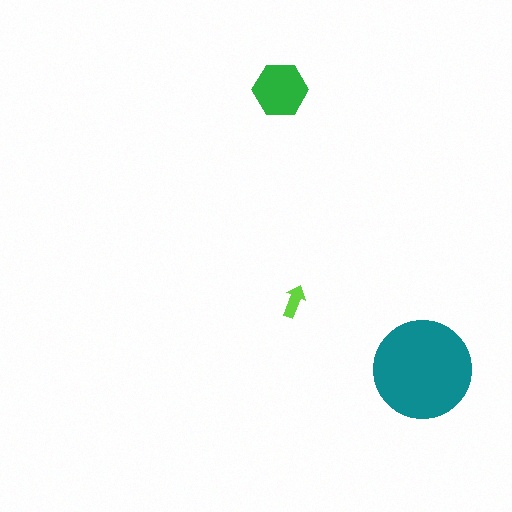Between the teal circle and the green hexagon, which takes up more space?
The teal circle.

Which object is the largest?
The teal circle.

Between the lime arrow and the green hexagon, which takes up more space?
The green hexagon.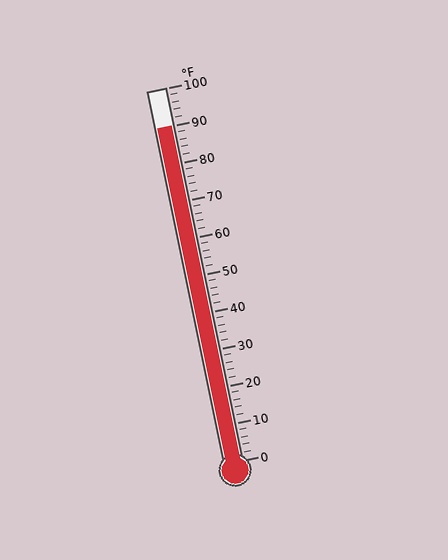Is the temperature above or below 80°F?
The temperature is above 80°F.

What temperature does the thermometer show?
The thermometer shows approximately 90°F.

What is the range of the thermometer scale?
The thermometer scale ranges from 0°F to 100°F.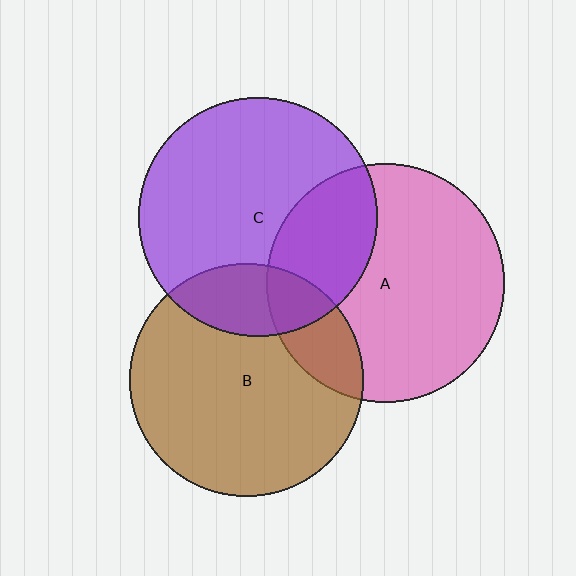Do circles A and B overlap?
Yes.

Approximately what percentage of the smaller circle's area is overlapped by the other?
Approximately 20%.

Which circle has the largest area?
Circle C (purple).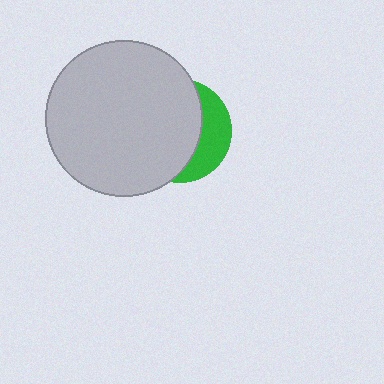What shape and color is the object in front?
The object in front is a light gray circle.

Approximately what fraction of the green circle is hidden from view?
Roughly 69% of the green circle is hidden behind the light gray circle.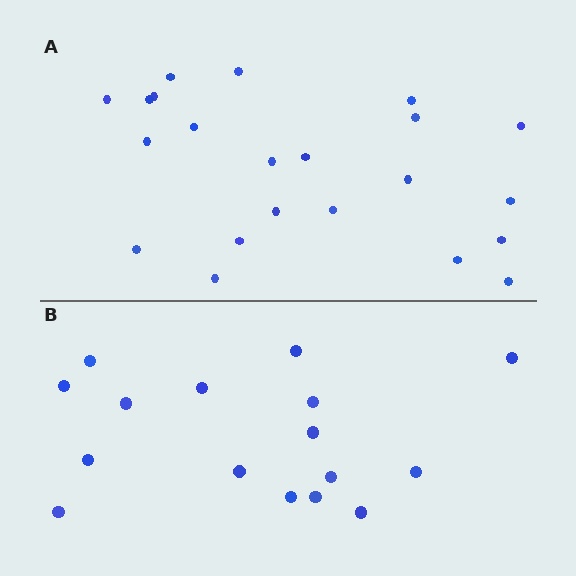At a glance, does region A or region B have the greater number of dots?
Region A (the top region) has more dots.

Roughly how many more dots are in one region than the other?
Region A has about 6 more dots than region B.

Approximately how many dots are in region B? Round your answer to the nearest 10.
About 20 dots. (The exact count is 16, which rounds to 20.)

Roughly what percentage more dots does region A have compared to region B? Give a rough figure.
About 40% more.